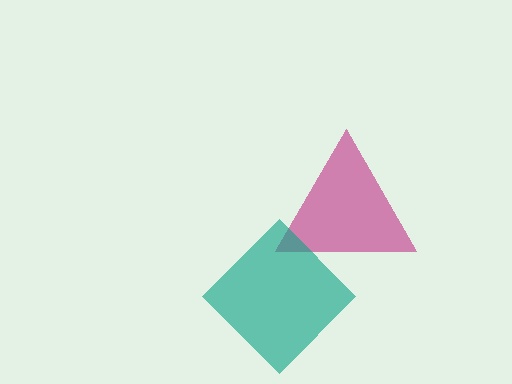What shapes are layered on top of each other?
The layered shapes are: a magenta triangle, a teal diamond.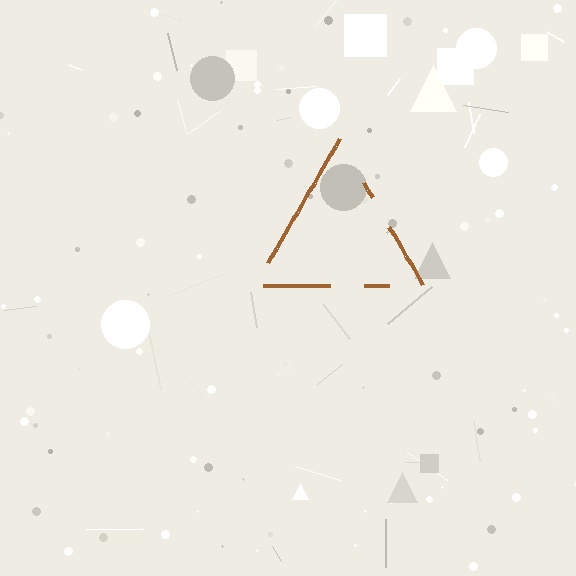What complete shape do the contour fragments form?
The contour fragments form a triangle.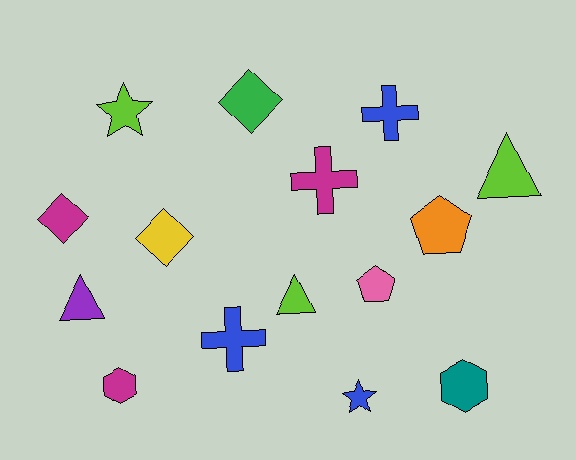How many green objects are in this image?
There is 1 green object.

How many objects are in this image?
There are 15 objects.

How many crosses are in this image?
There are 3 crosses.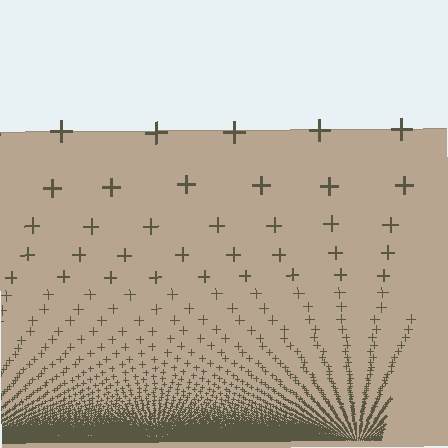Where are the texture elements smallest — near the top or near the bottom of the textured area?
Near the bottom.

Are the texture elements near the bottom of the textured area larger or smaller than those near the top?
Smaller. The gradient is inverted — elements near the bottom are smaller and denser.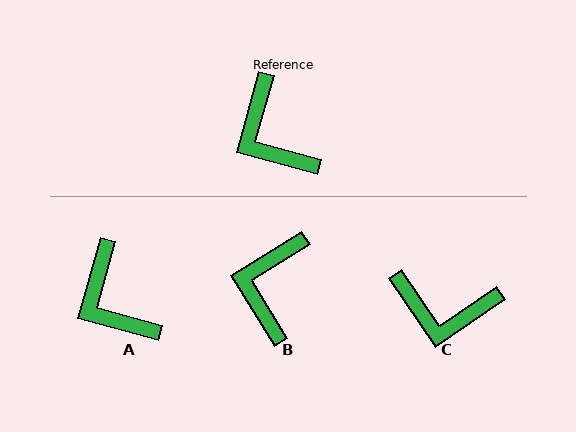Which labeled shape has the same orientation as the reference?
A.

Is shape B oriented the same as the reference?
No, it is off by about 43 degrees.